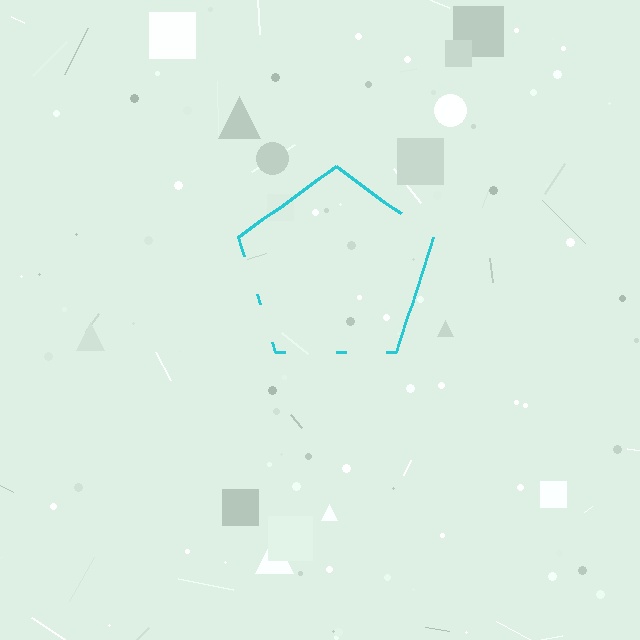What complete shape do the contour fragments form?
The contour fragments form a pentagon.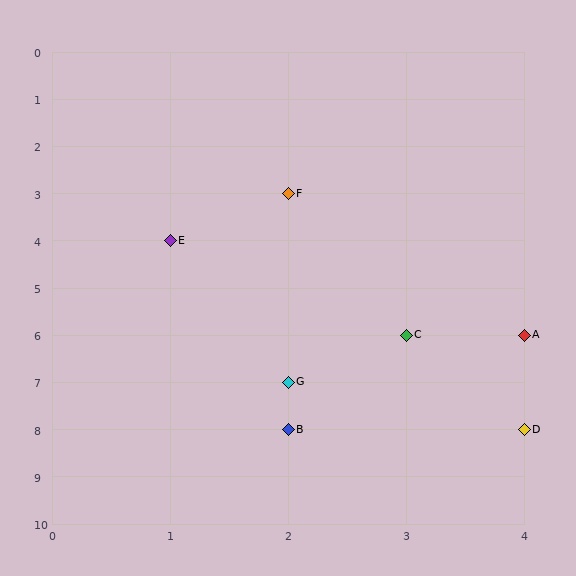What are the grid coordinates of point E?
Point E is at grid coordinates (1, 4).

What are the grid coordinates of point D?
Point D is at grid coordinates (4, 8).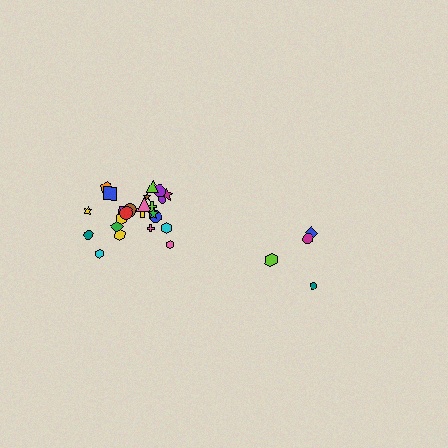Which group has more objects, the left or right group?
The left group.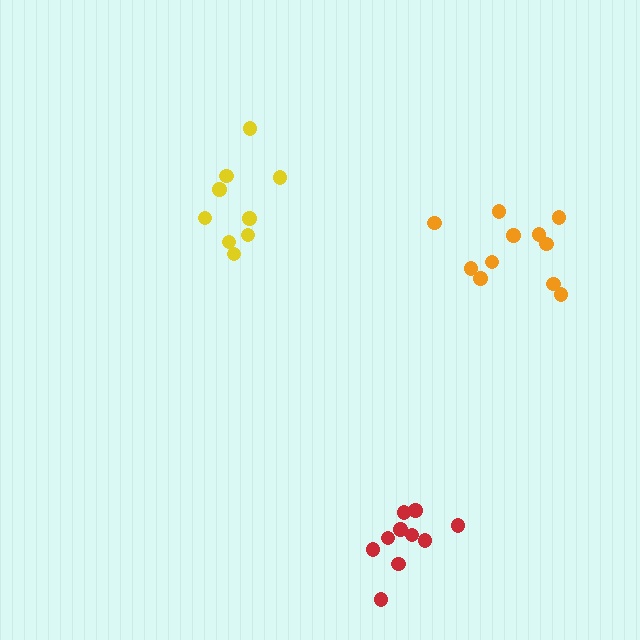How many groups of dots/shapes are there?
There are 3 groups.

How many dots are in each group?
Group 1: 10 dots, Group 2: 9 dots, Group 3: 11 dots (30 total).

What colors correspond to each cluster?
The clusters are colored: red, yellow, orange.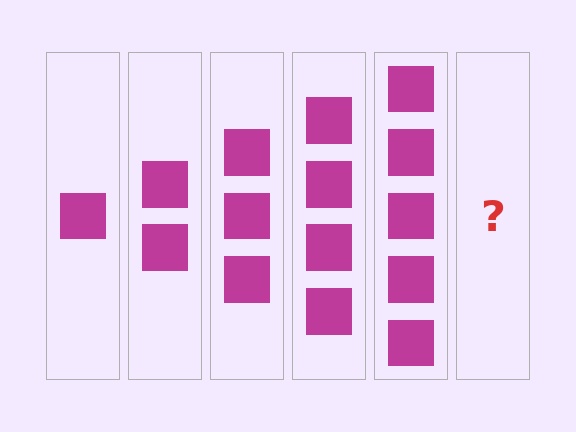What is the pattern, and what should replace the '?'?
The pattern is that each step adds one more square. The '?' should be 6 squares.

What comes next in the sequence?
The next element should be 6 squares.